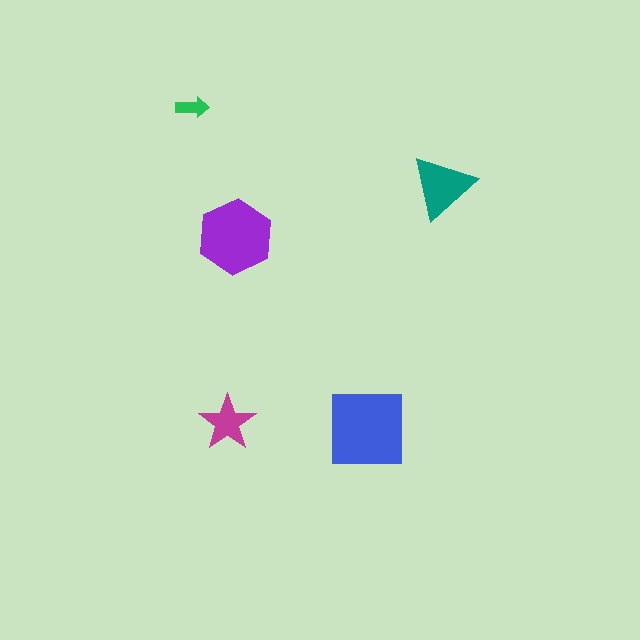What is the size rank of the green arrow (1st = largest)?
5th.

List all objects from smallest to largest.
The green arrow, the magenta star, the teal triangle, the purple hexagon, the blue square.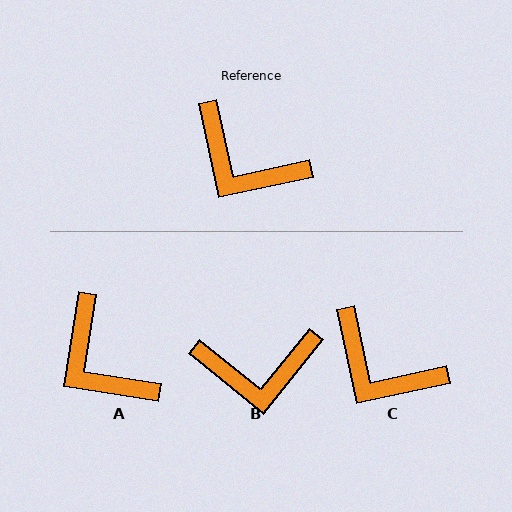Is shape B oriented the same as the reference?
No, it is off by about 39 degrees.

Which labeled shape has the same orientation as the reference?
C.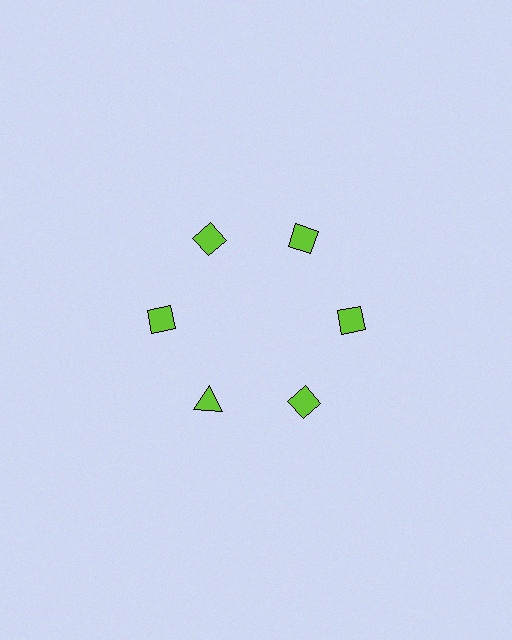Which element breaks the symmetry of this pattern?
The lime triangle at roughly the 7 o'clock position breaks the symmetry. All other shapes are lime diamonds.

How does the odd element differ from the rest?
It has a different shape: triangle instead of diamond.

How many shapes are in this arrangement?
There are 6 shapes arranged in a ring pattern.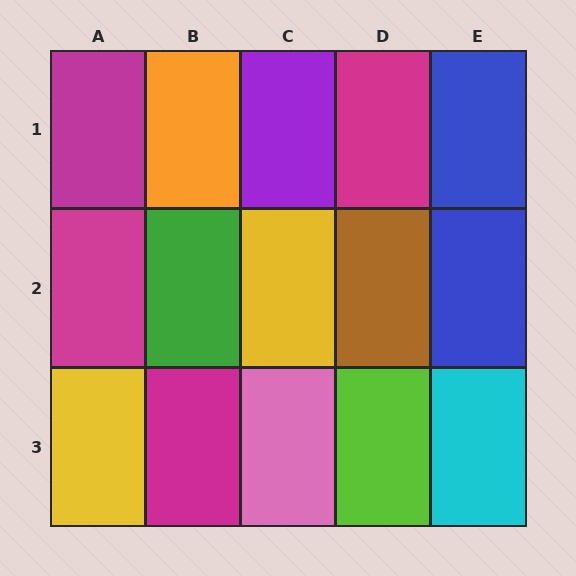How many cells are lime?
1 cell is lime.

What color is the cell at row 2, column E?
Blue.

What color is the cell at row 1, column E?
Blue.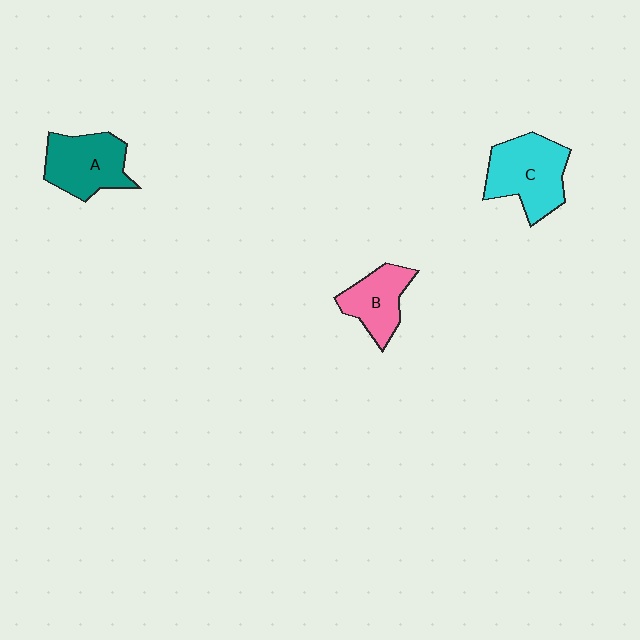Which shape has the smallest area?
Shape B (pink).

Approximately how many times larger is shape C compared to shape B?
Approximately 1.4 times.